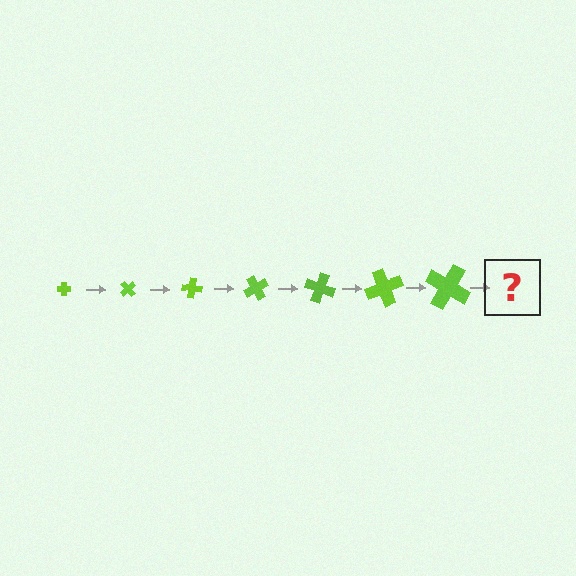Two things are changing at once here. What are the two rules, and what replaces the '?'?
The two rules are that the cross grows larger each step and it rotates 50 degrees each step. The '?' should be a cross, larger than the previous one and rotated 350 degrees from the start.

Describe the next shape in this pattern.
It should be a cross, larger than the previous one and rotated 350 degrees from the start.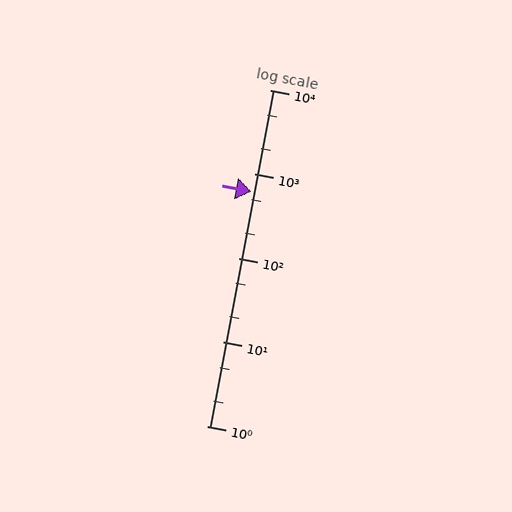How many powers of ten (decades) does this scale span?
The scale spans 4 decades, from 1 to 10000.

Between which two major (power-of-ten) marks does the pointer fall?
The pointer is between 100 and 1000.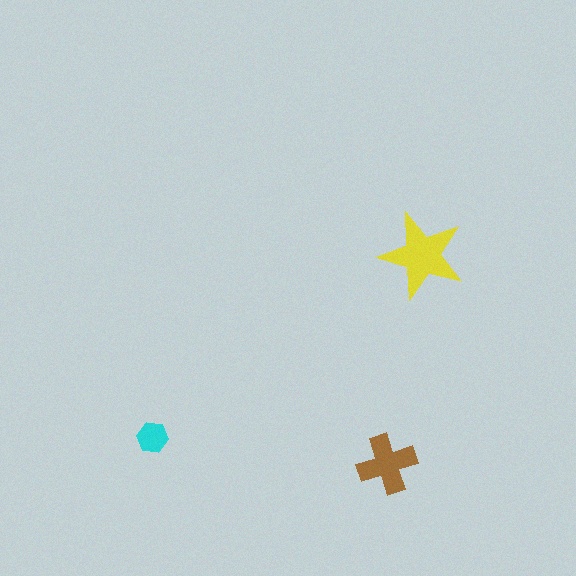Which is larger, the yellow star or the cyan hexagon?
The yellow star.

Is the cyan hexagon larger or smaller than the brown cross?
Smaller.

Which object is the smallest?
The cyan hexagon.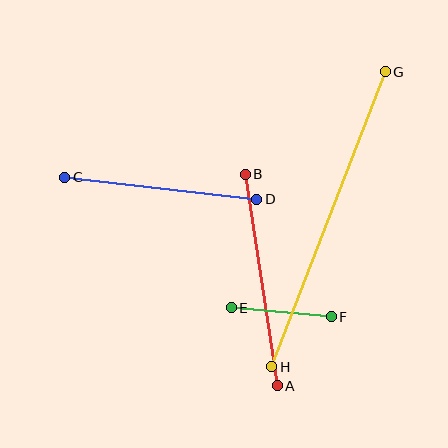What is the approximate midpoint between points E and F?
The midpoint is at approximately (281, 312) pixels.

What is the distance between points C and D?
The distance is approximately 193 pixels.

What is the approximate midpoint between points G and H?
The midpoint is at approximately (329, 219) pixels.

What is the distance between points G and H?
The distance is approximately 316 pixels.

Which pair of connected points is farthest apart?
Points G and H are farthest apart.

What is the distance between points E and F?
The distance is approximately 101 pixels.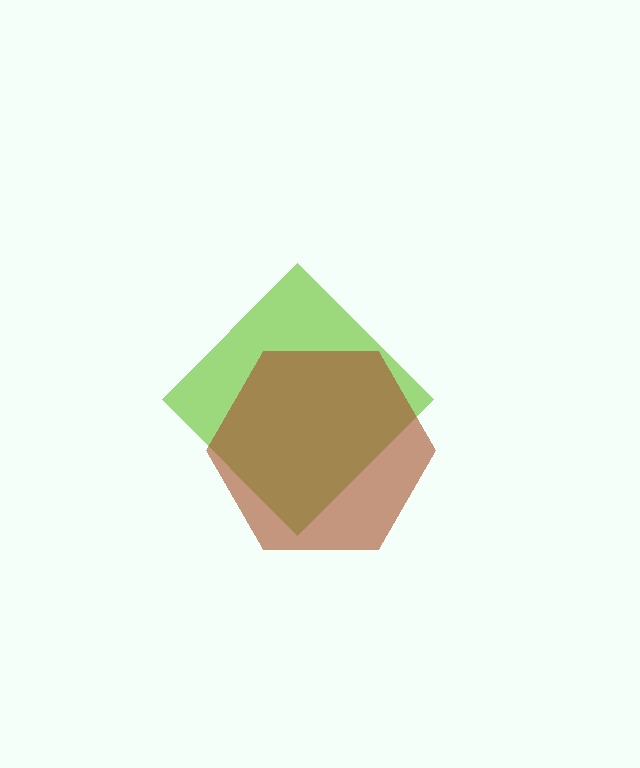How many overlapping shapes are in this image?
There are 2 overlapping shapes in the image.